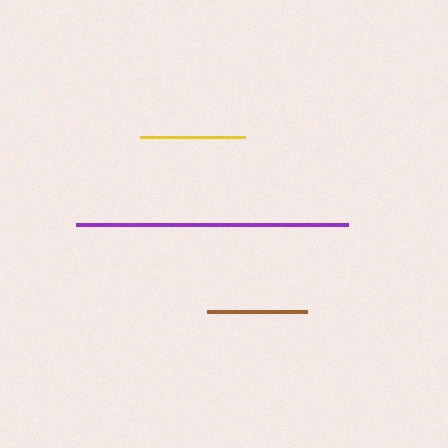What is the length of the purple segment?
The purple segment is approximately 272 pixels long.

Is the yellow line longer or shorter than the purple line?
The purple line is longer than the yellow line.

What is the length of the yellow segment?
The yellow segment is approximately 105 pixels long.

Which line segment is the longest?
The purple line is the longest at approximately 272 pixels.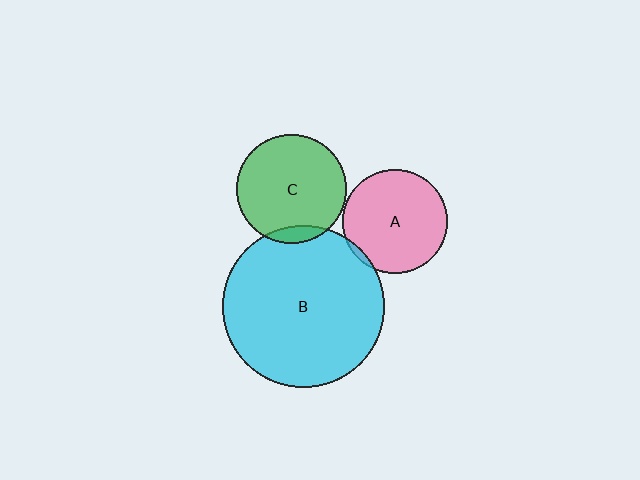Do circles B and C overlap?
Yes.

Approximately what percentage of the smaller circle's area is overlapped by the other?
Approximately 10%.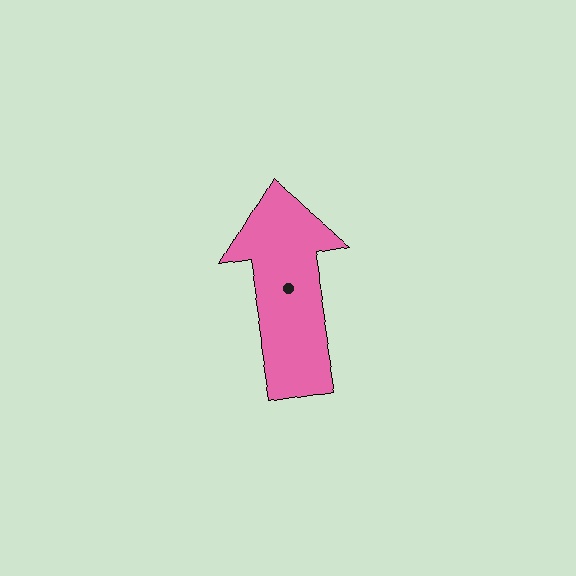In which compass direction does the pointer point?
North.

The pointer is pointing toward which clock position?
Roughly 12 o'clock.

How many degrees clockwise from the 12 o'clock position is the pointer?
Approximately 350 degrees.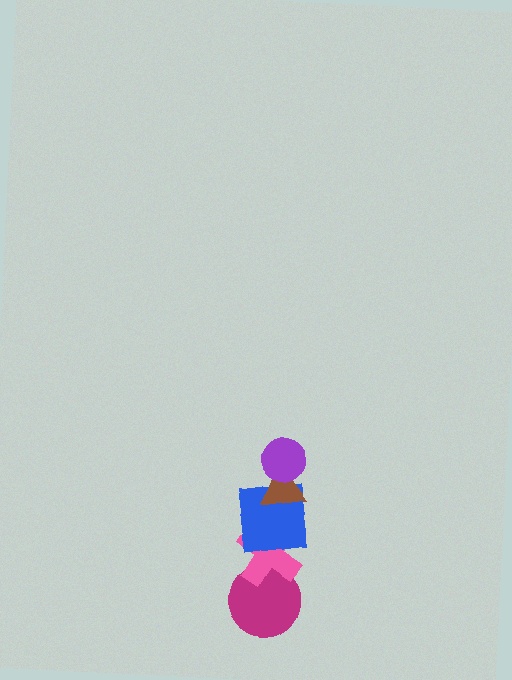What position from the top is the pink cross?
The pink cross is 4th from the top.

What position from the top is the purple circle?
The purple circle is 1st from the top.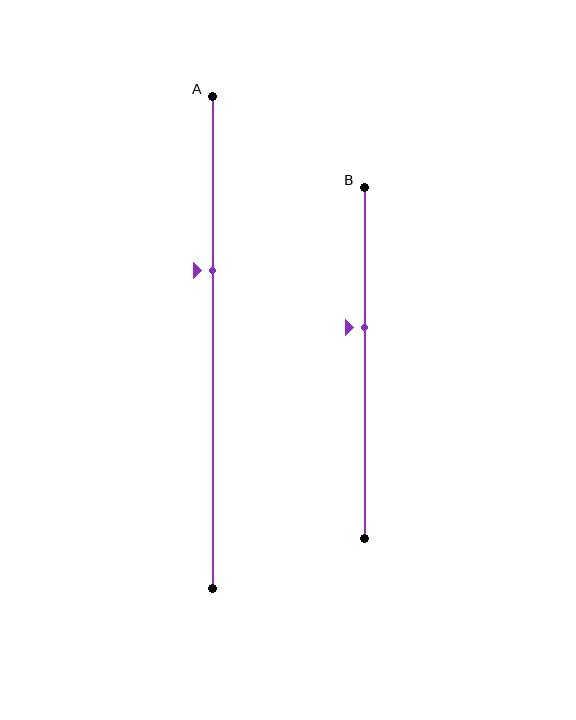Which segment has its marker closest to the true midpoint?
Segment B has its marker closest to the true midpoint.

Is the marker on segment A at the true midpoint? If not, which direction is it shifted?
No, the marker on segment A is shifted upward by about 15% of the segment length.